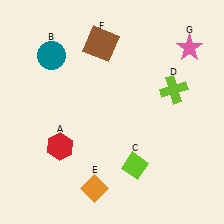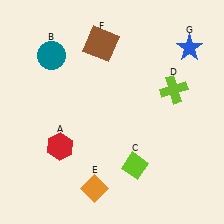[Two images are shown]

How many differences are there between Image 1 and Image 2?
There is 1 difference between the two images.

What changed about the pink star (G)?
In Image 1, G is pink. In Image 2, it changed to blue.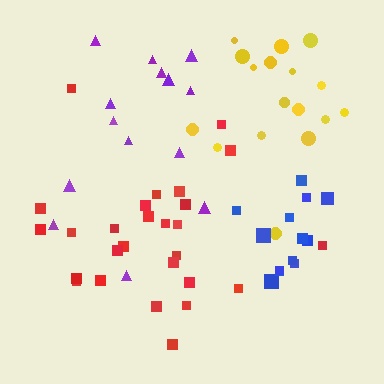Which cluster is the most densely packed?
Blue.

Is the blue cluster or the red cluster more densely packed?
Blue.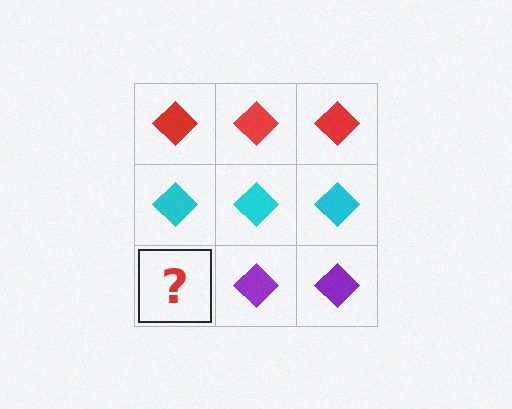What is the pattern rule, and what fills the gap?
The rule is that each row has a consistent color. The gap should be filled with a purple diamond.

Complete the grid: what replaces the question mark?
The question mark should be replaced with a purple diamond.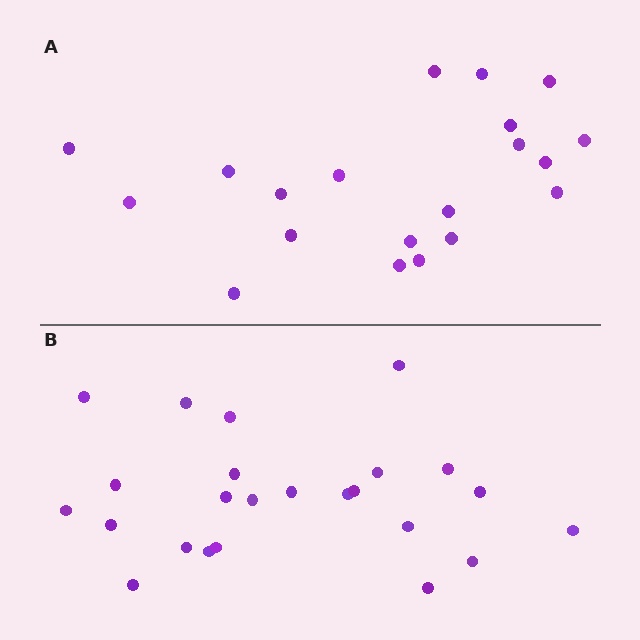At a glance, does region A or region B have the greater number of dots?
Region B (the bottom region) has more dots.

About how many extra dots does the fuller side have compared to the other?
Region B has about 4 more dots than region A.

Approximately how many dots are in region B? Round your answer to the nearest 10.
About 20 dots. (The exact count is 24, which rounds to 20.)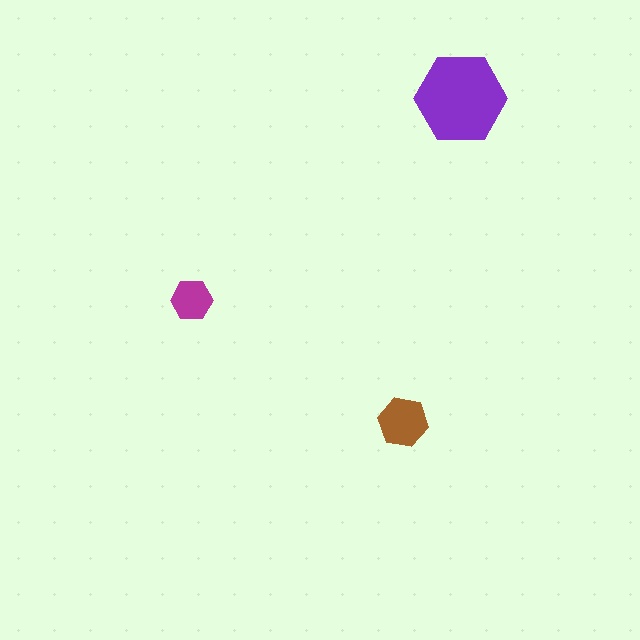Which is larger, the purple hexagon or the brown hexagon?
The purple one.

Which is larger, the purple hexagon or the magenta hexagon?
The purple one.